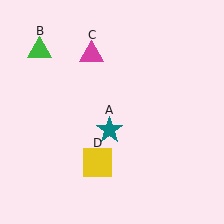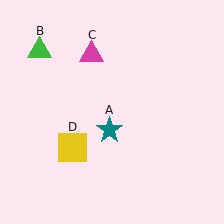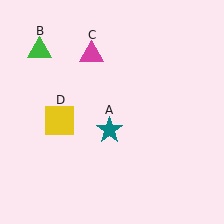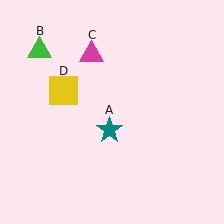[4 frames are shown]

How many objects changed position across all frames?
1 object changed position: yellow square (object D).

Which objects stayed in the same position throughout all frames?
Teal star (object A) and green triangle (object B) and magenta triangle (object C) remained stationary.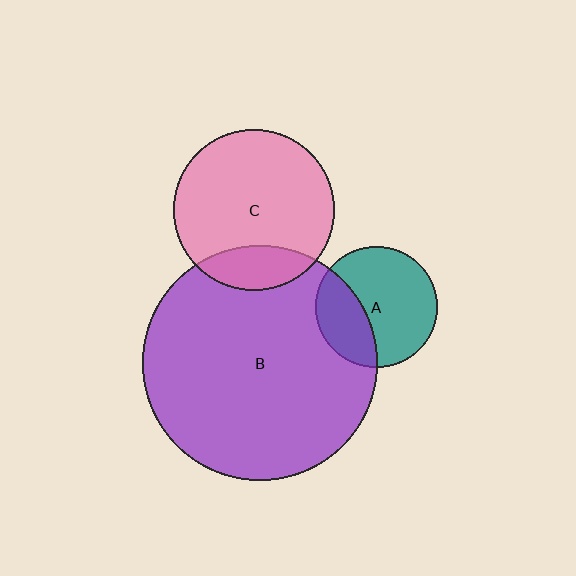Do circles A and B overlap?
Yes.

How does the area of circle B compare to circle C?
Approximately 2.1 times.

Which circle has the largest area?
Circle B (purple).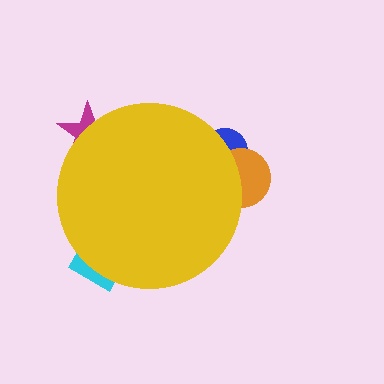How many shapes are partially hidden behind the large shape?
4 shapes are partially hidden.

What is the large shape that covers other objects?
A yellow circle.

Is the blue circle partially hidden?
Yes, the blue circle is partially hidden behind the yellow circle.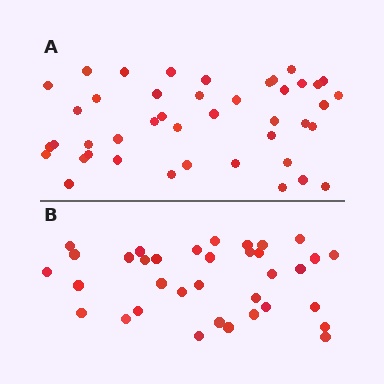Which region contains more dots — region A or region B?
Region A (the top region) has more dots.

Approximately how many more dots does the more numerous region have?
Region A has roughly 8 or so more dots than region B.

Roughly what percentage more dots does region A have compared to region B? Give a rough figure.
About 25% more.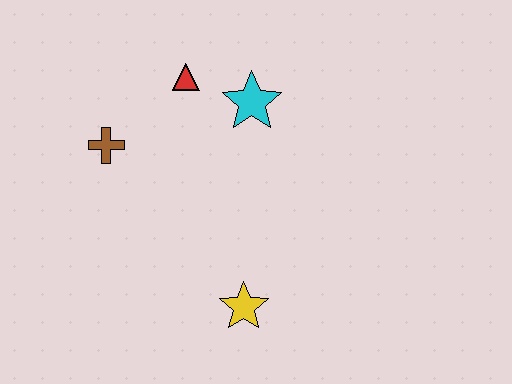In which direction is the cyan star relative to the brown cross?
The cyan star is to the right of the brown cross.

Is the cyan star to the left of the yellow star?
No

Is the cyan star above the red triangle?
No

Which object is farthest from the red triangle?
The yellow star is farthest from the red triangle.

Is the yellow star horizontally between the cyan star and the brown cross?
Yes